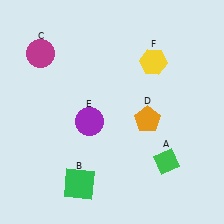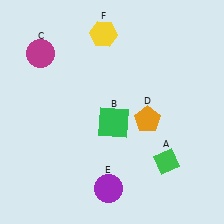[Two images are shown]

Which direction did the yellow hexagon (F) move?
The yellow hexagon (F) moved left.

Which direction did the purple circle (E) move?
The purple circle (E) moved down.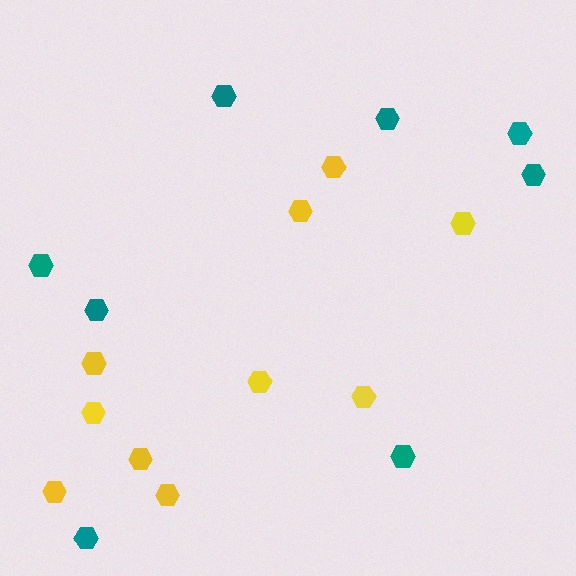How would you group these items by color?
There are 2 groups: one group of teal hexagons (8) and one group of yellow hexagons (10).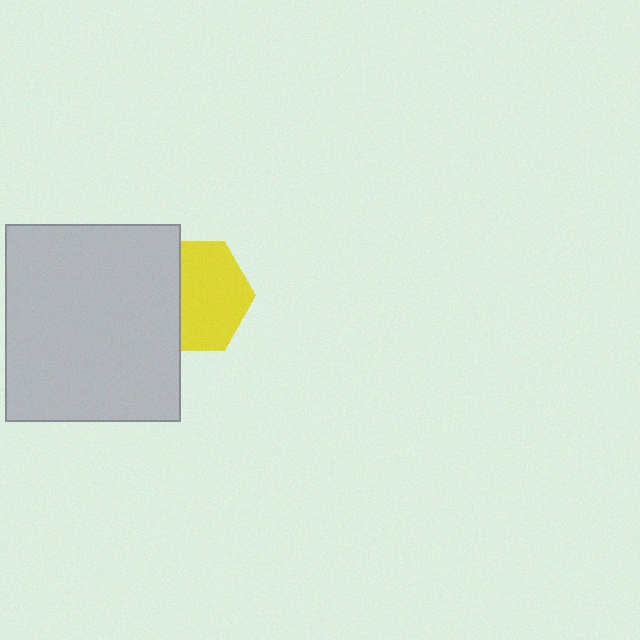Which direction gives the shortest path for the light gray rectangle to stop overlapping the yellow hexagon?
Moving left gives the shortest separation.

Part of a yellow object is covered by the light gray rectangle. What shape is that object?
It is a hexagon.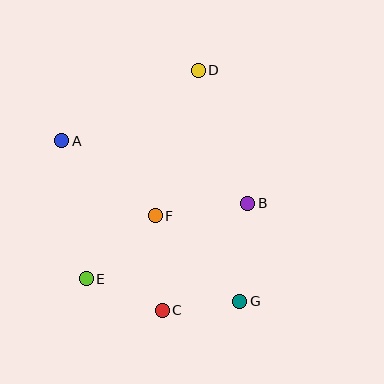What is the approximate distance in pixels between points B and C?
The distance between B and C is approximately 137 pixels.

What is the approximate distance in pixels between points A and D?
The distance between A and D is approximately 154 pixels.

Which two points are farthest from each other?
Points C and D are farthest from each other.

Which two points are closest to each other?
Points C and G are closest to each other.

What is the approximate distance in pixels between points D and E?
The distance between D and E is approximately 237 pixels.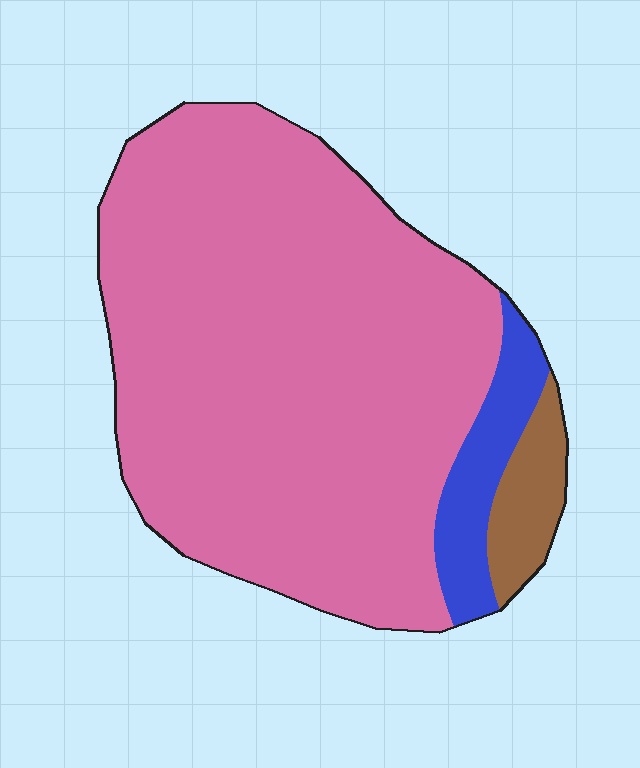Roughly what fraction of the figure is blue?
Blue covers roughly 10% of the figure.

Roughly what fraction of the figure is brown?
Brown covers roughly 5% of the figure.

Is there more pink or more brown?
Pink.